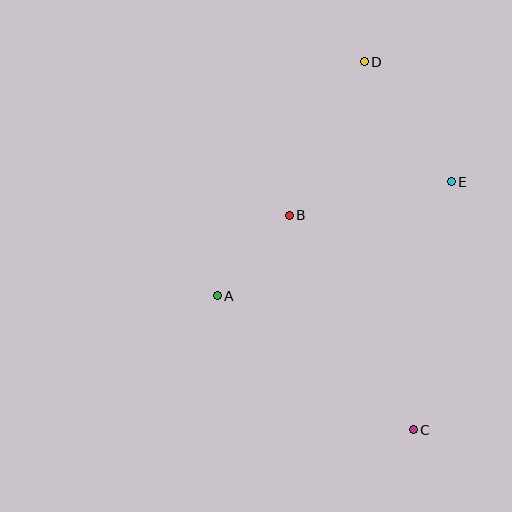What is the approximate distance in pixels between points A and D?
The distance between A and D is approximately 276 pixels.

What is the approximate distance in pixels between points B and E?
The distance between B and E is approximately 165 pixels.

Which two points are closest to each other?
Points A and B are closest to each other.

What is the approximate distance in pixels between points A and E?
The distance between A and E is approximately 260 pixels.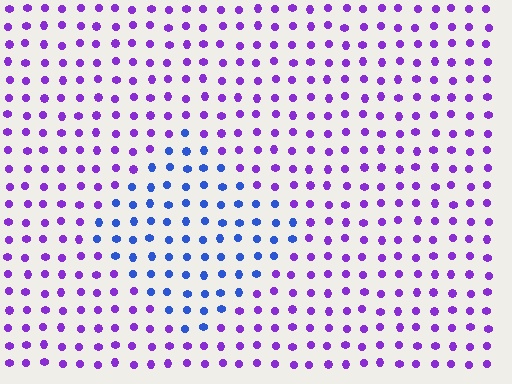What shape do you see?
I see a diamond.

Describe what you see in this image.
The image is filled with small purple elements in a uniform arrangement. A diamond-shaped region is visible where the elements are tinted to a slightly different hue, forming a subtle color boundary.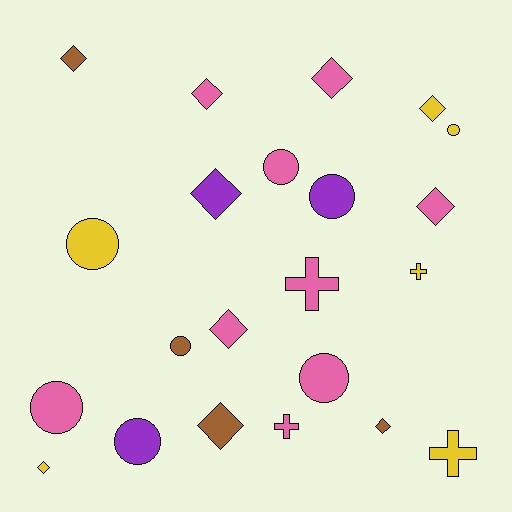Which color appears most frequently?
Pink, with 9 objects.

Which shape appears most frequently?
Diamond, with 10 objects.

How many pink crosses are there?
There are 2 pink crosses.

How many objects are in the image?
There are 22 objects.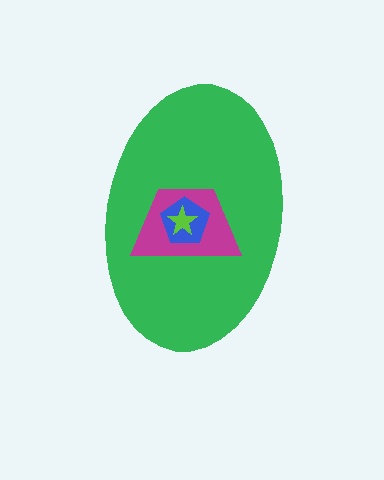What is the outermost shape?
The green ellipse.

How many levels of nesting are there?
4.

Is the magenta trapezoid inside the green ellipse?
Yes.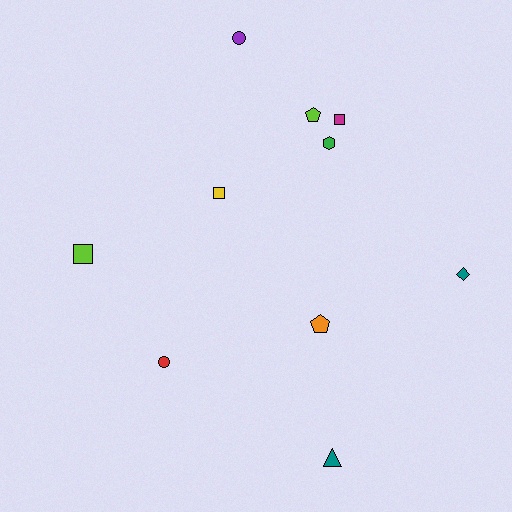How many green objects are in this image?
There is 1 green object.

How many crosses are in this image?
There are no crosses.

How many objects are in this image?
There are 10 objects.